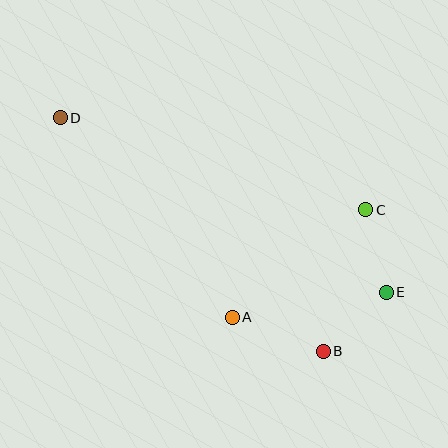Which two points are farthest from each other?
Points D and E are farthest from each other.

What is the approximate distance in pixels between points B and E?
The distance between B and E is approximately 86 pixels.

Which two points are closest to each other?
Points C and E are closest to each other.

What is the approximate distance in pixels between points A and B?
The distance between A and B is approximately 97 pixels.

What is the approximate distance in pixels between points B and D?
The distance between B and D is approximately 352 pixels.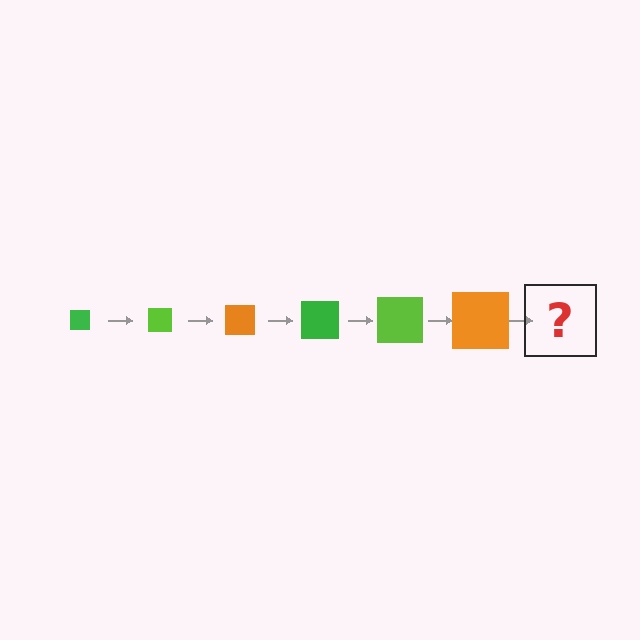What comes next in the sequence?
The next element should be a green square, larger than the previous one.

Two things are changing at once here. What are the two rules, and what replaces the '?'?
The two rules are that the square grows larger each step and the color cycles through green, lime, and orange. The '?' should be a green square, larger than the previous one.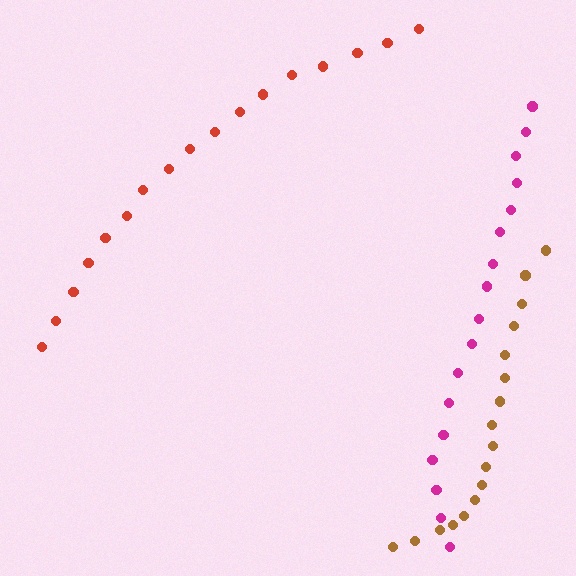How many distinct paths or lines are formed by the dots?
There are 3 distinct paths.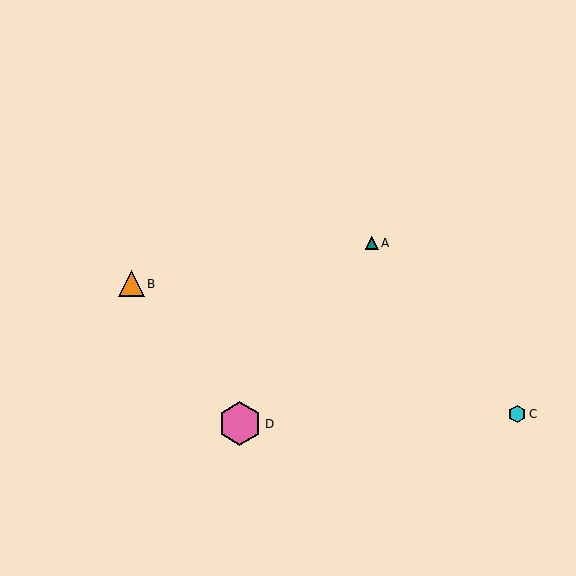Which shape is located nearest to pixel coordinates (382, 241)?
The teal triangle (labeled A) at (372, 243) is nearest to that location.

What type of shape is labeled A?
Shape A is a teal triangle.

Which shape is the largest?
The pink hexagon (labeled D) is the largest.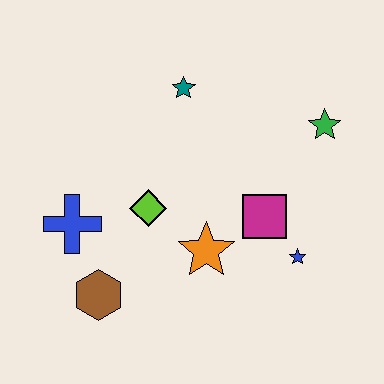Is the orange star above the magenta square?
No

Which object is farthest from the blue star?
The blue cross is farthest from the blue star.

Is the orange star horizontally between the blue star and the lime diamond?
Yes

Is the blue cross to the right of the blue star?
No